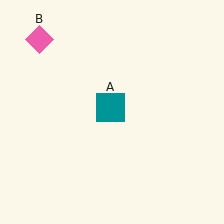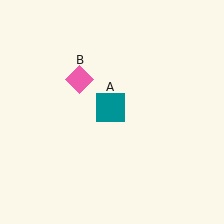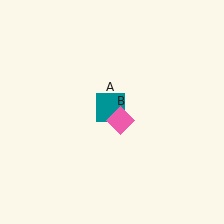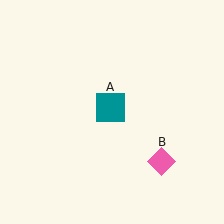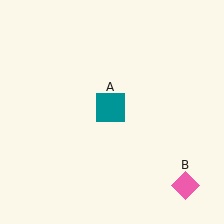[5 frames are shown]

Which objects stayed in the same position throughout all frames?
Teal square (object A) remained stationary.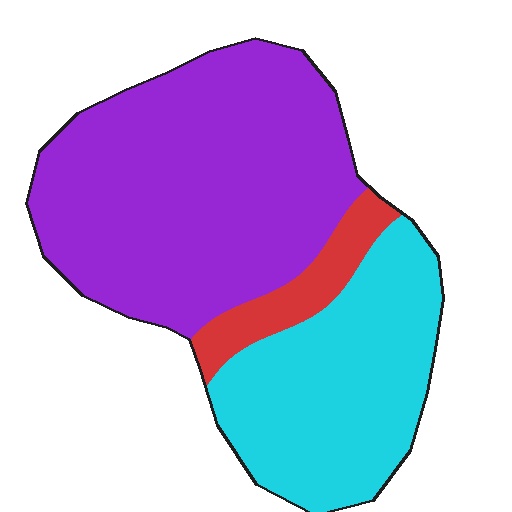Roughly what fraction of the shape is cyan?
Cyan takes up between a quarter and a half of the shape.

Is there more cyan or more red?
Cyan.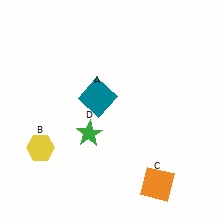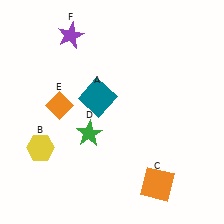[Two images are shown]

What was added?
An orange diamond (E), a purple star (F) were added in Image 2.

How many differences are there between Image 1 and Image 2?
There are 2 differences between the two images.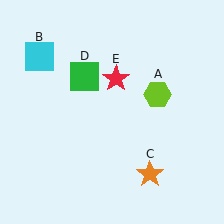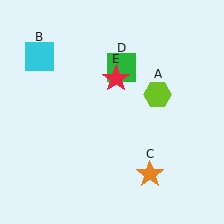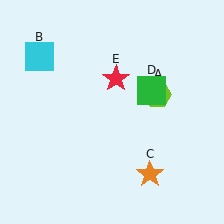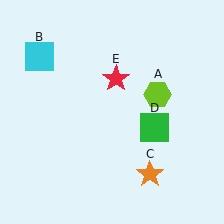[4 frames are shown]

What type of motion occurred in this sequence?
The green square (object D) rotated clockwise around the center of the scene.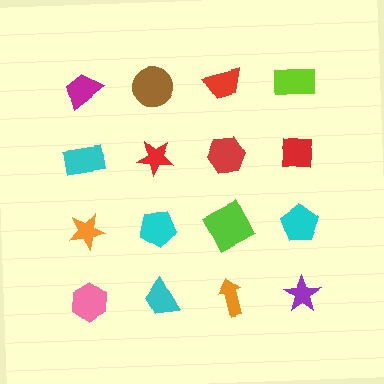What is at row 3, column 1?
An orange star.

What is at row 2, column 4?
A red square.